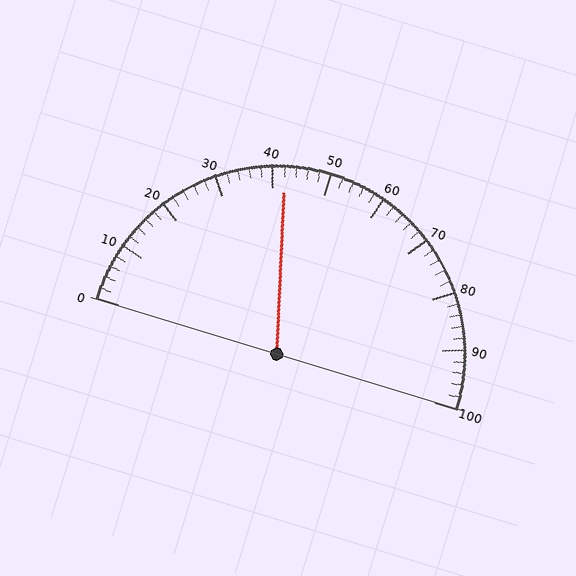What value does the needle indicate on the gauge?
The needle indicates approximately 42.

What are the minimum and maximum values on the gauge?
The gauge ranges from 0 to 100.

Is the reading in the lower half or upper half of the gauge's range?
The reading is in the lower half of the range (0 to 100).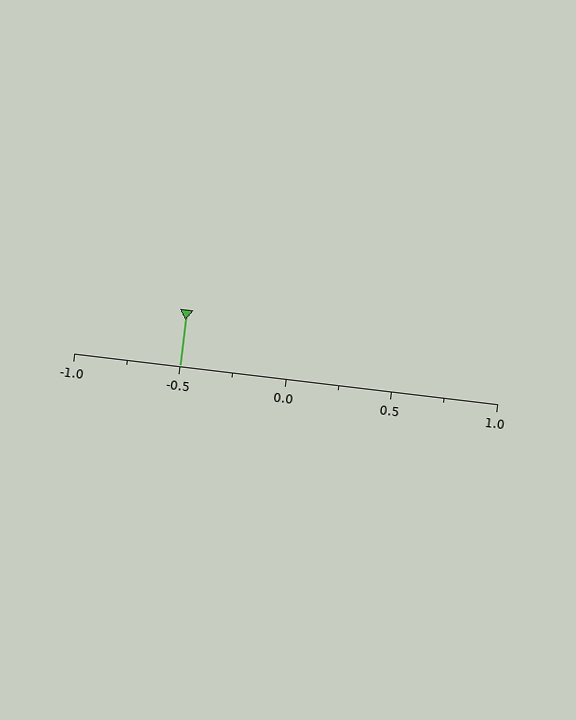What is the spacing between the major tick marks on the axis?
The major ticks are spaced 0.5 apart.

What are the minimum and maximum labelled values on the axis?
The axis runs from -1.0 to 1.0.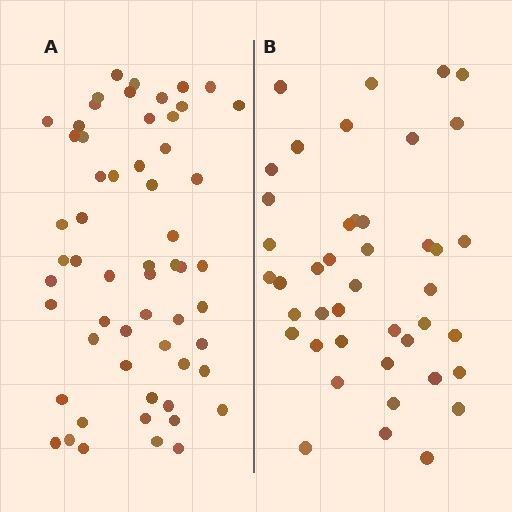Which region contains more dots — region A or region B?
Region A (the left region) has more dots.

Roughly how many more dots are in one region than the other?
Region A has approximately 15 more dots than region B.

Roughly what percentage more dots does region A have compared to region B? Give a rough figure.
About 35% more.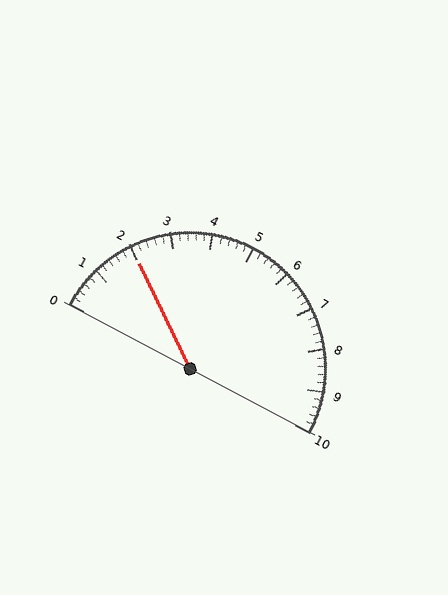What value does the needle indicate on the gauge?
The needle indicates approximately 2.0.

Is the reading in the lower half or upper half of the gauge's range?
The reading is in the lower half of the range (0 to 10).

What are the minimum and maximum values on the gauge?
The gauge ranges from 0 to 10.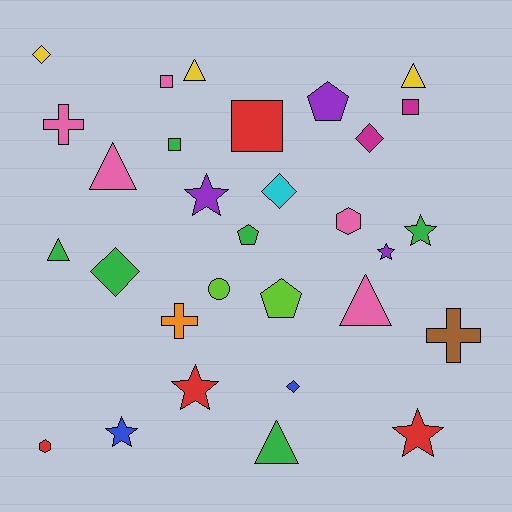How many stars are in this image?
There are 6 stars.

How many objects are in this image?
There are 30 objects.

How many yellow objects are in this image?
There are 3 yellow objects.